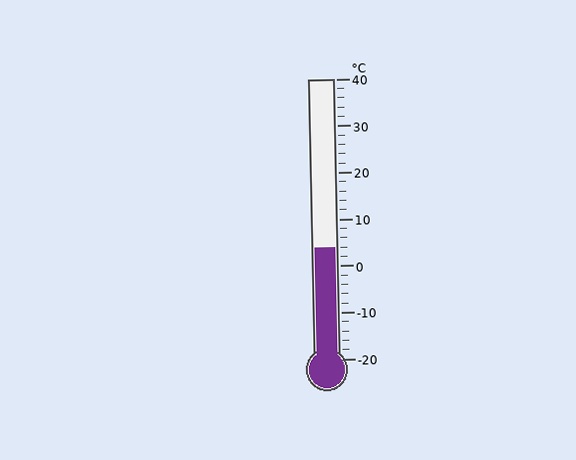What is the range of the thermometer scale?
The thermometer scale ranges from -20°C to 40°C.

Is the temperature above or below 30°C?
The temperature is below 30°C.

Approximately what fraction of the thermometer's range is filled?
The thermometer is filled to approximately 40% of its range.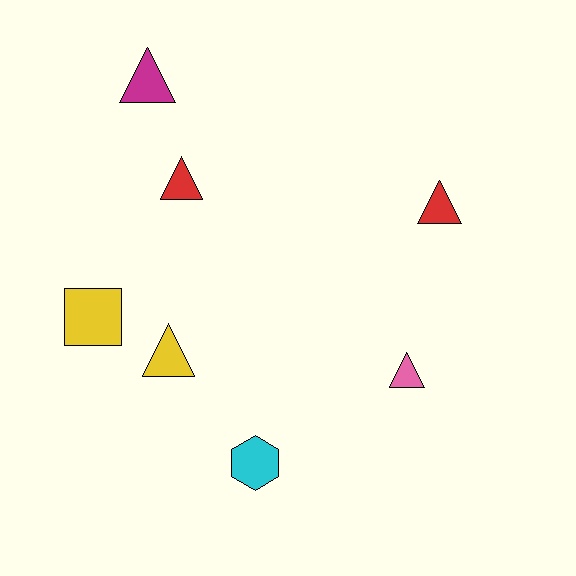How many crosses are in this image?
There are no crosses.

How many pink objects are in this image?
There is 1 pink object.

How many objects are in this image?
There are 7 objects.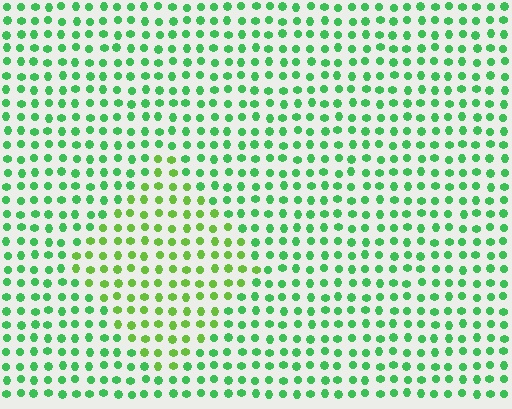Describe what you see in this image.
The image is filled with small green elements in a uniform arrangement. A diamond-shaped region is visible where the elements are tinted to a slightly different hue, forming a subtle color boundary.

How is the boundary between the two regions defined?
The boundary is defined purely by a slight shift in hue (about 32 degrees). Spacing, size, and orientation are identical on both sides.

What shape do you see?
I see a diamond.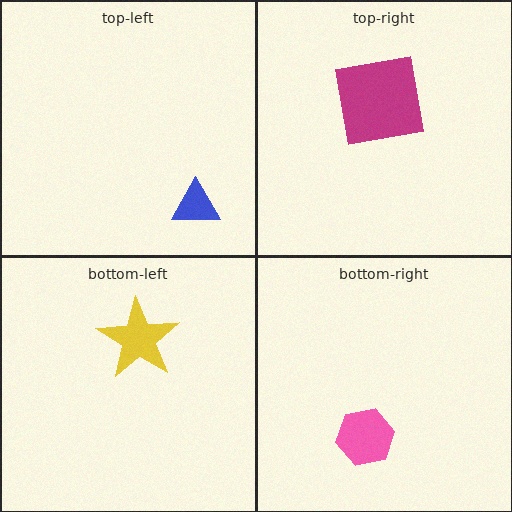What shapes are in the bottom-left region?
The yellow star.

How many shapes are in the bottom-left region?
1.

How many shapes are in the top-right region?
1.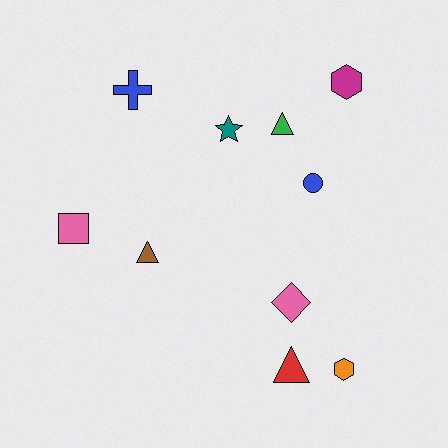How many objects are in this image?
There are 10 objects.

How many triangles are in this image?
There are 3 triangles.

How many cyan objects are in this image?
There are no cyan objects.